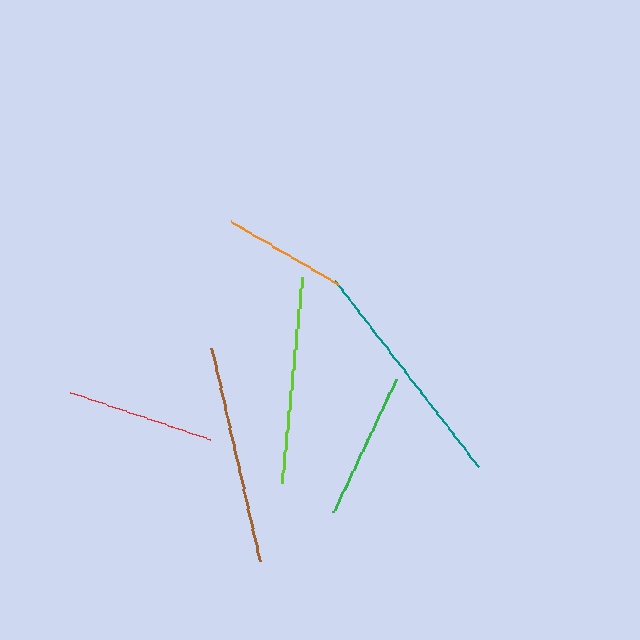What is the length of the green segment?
The green segment is approximately 146 pixels long.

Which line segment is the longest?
The teal line is the longest at approximately 235 pixels.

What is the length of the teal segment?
The teal segment is approximately 235 pixels long.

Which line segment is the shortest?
The orange line is the shortest at approximately 124 pixels.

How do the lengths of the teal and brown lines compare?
The teal and brown lines are approximately the same length.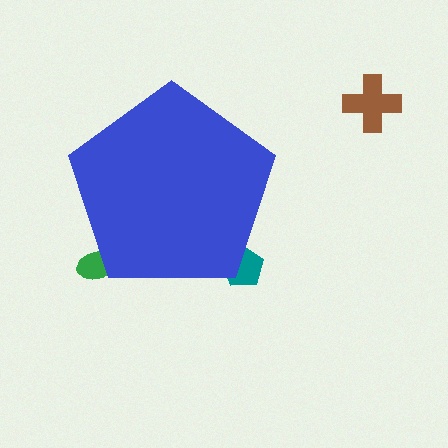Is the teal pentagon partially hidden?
Yes, the teal pentagon is partially hidden behind the blue pentagon.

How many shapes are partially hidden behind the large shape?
2 shapes are partially hidden.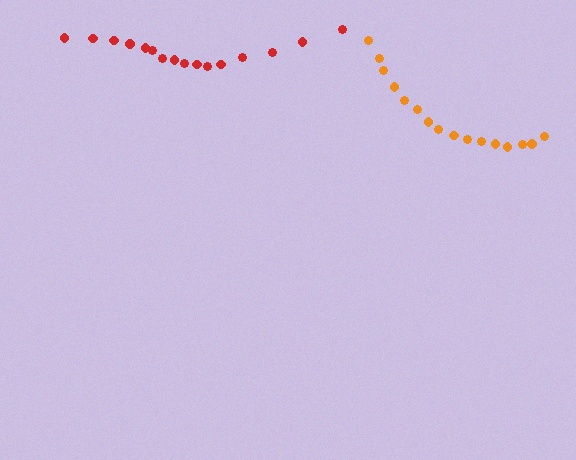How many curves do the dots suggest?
There are 2 distinct paths.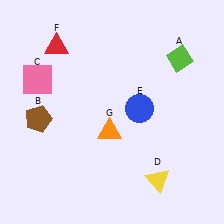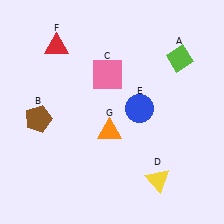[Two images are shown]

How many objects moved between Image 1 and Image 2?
1 object moved between the two images.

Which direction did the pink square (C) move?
The pink square (C) moved right.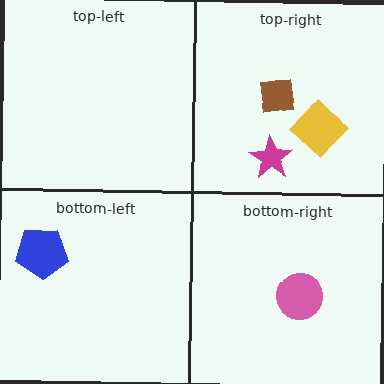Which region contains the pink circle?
The bottom-right region.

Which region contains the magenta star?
The top-right region.